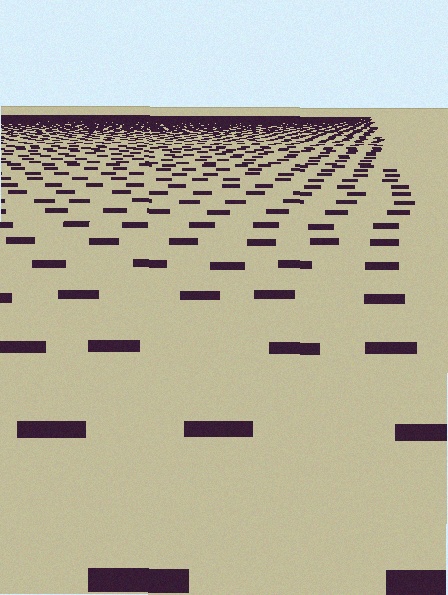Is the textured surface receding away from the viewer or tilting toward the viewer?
The surface is receding away from the viewer. Texture elements get smaller and denser toward the top.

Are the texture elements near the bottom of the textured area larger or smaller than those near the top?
Larger. Near the bottom, elements are closer to the viewer and appear at a bigger on-screen size.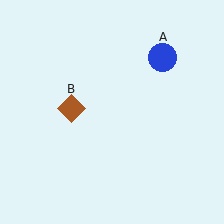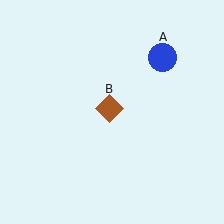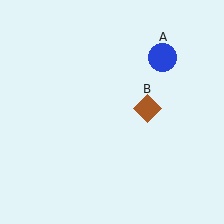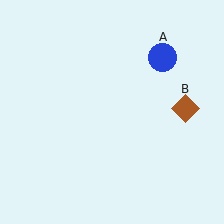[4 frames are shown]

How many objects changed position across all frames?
1 object changed position: brown diamond (object B).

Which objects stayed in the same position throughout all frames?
Blue circle (object A) remained stationary.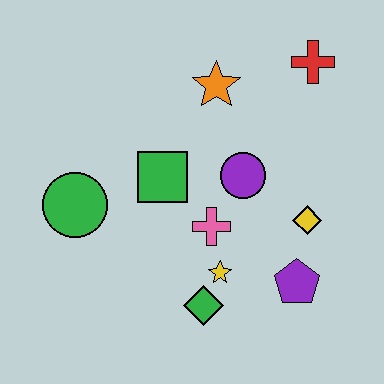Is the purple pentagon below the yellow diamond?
Yes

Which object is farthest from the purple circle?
The green circle is farthest from the purple circle.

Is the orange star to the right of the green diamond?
Yes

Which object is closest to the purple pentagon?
The yellow diamond is closest to the purple pentagon.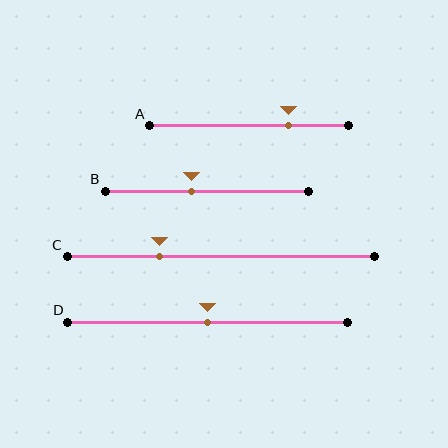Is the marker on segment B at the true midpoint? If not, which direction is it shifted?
No, the marker on segment B is shifted to the left by about 8% of the segment length.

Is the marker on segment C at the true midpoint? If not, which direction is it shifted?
No, the marker on segment C is shifted to the left by about 20% of the segment length.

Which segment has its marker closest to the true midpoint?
Segment D has its marker closest to the true midpoint.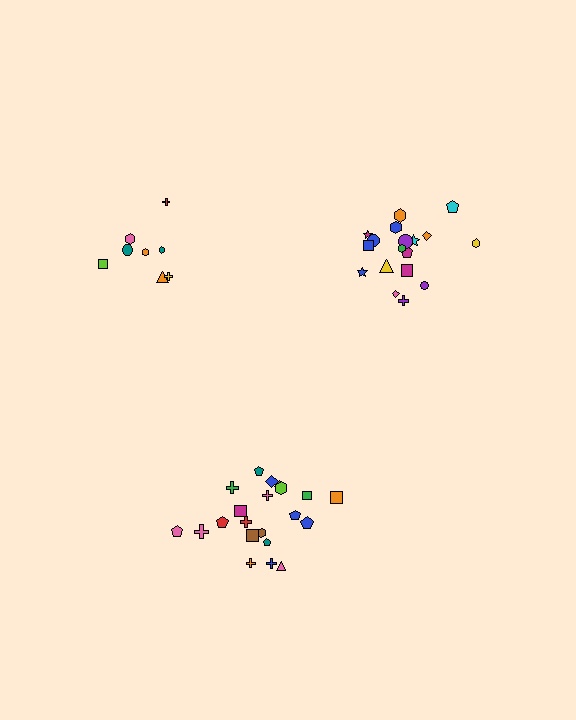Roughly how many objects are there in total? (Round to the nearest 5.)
Roughly 50 objects in total.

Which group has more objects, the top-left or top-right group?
The top-right group.